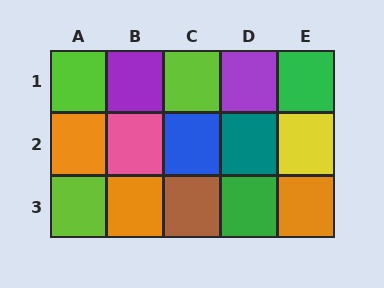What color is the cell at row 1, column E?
Green.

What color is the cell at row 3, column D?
Green.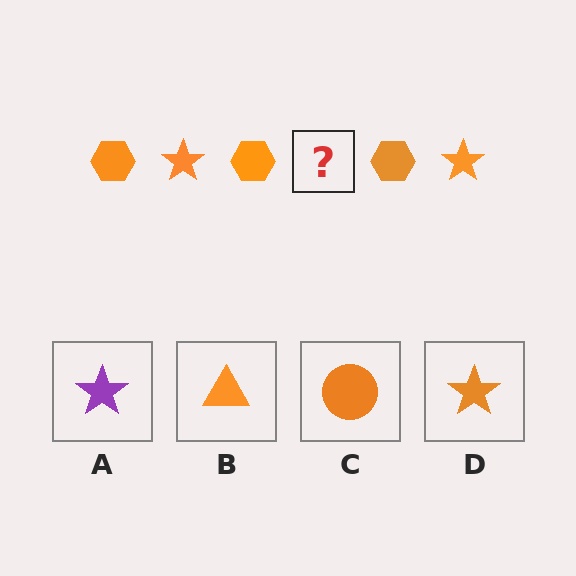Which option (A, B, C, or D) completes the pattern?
D.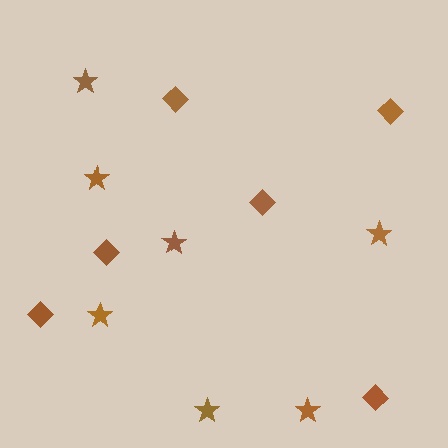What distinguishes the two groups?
There are 2 groups: one group of stars (7) and one group of diamonds (6).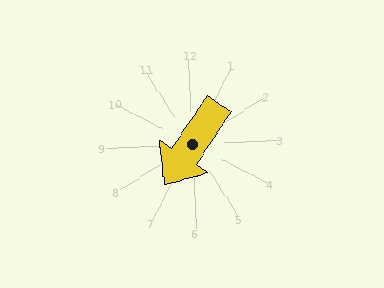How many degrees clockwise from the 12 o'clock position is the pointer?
Approximately 217 degrees.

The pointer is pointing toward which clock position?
Roughly 7 o'clock.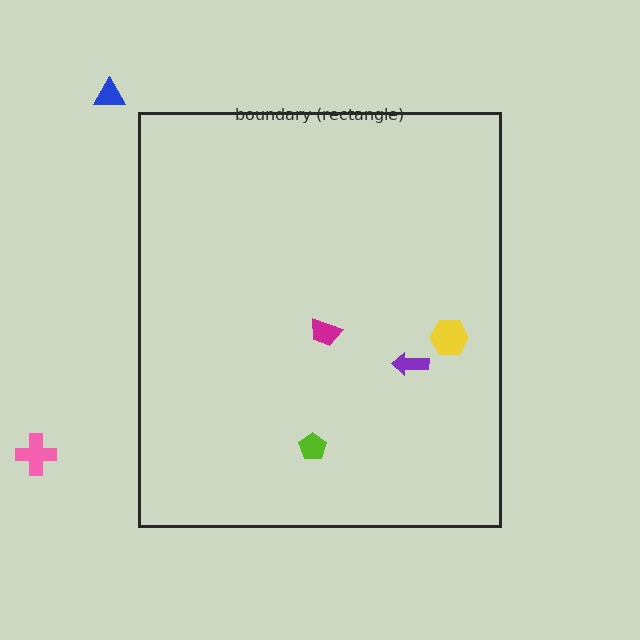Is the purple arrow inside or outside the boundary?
Inside.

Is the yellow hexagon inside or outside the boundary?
Inside.